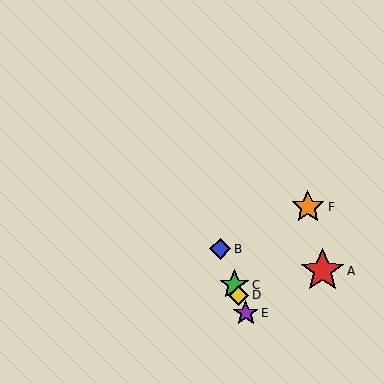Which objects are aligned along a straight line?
Objects B, C, D, E are aligned along a straight line.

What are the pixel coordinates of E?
Object E is at (246, 313).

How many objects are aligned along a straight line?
4 objects (B, C, D, E) are aligned along a straight line.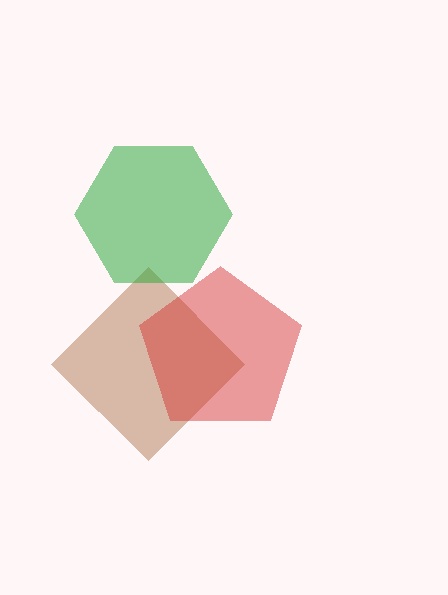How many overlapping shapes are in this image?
There are 3 overlapping shapes in the image.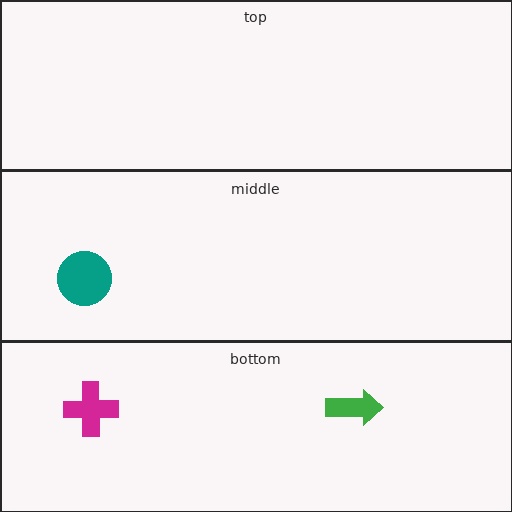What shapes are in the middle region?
The teal circle.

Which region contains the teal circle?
The middle region.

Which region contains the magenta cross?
The bottom region.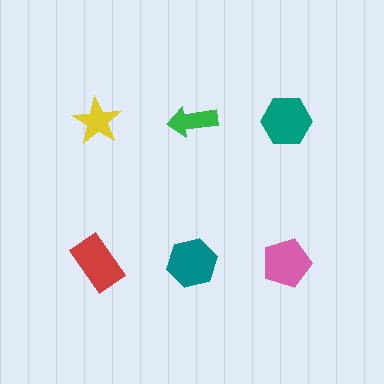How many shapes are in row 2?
3 shapes.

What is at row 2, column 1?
A red rectangle.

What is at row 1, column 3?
A teal hexagon.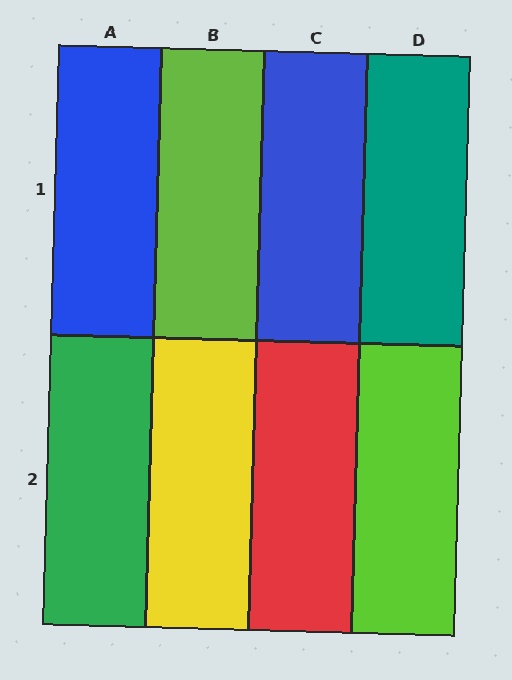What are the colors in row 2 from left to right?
Green, yellow, red, lime.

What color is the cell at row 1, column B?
Lime.